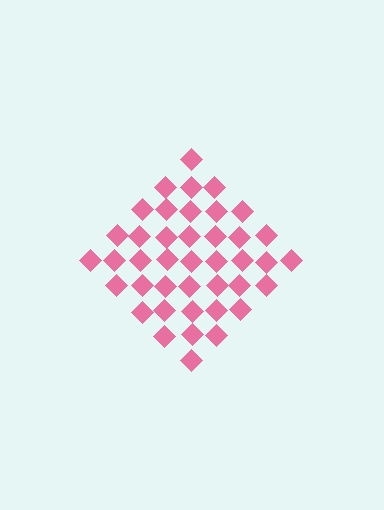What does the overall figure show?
The overall figure shows a diamond.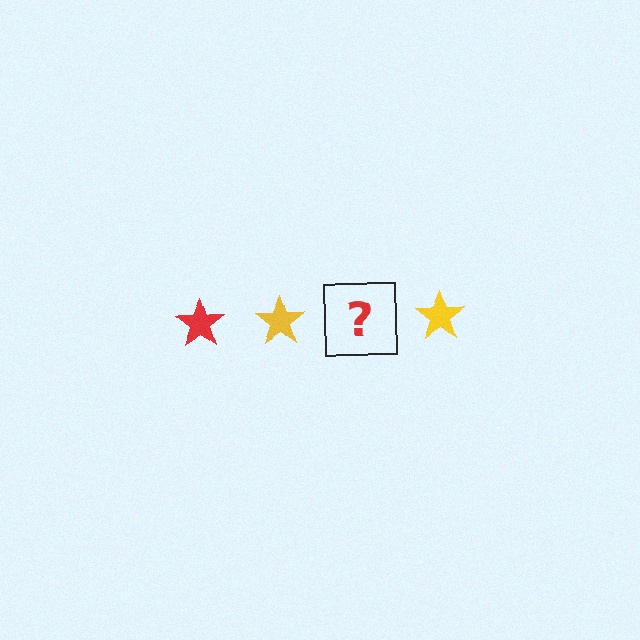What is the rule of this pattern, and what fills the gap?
The rule is that the pattern cycles through red, yellow stars. The gap should be filled with a red star.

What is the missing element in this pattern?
The missing element is a red star.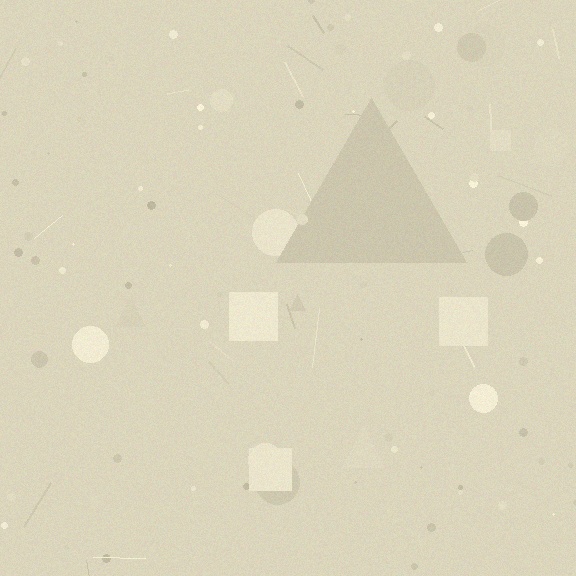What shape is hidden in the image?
A triangle is hidden in the image.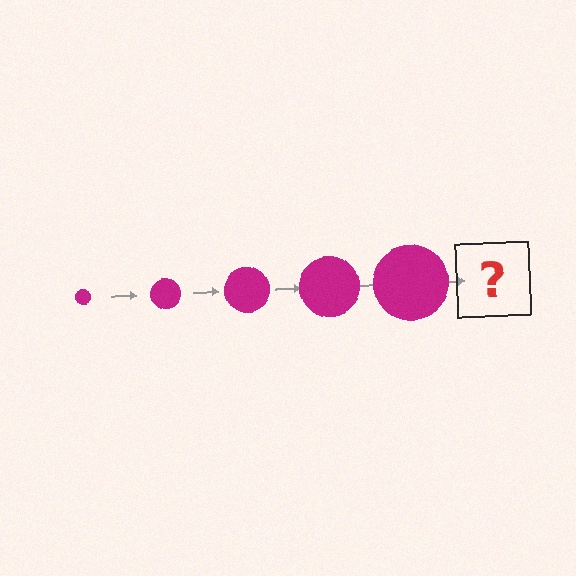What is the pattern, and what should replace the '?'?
The pattern is that the circle gets progressively larger each step. The '?' should be a magenta circle, larger than the previous one.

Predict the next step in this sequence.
The next step is a magenta circle, larger than the previous one.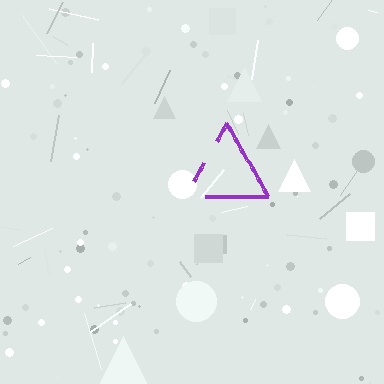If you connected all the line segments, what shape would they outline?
They would outline a triangle.